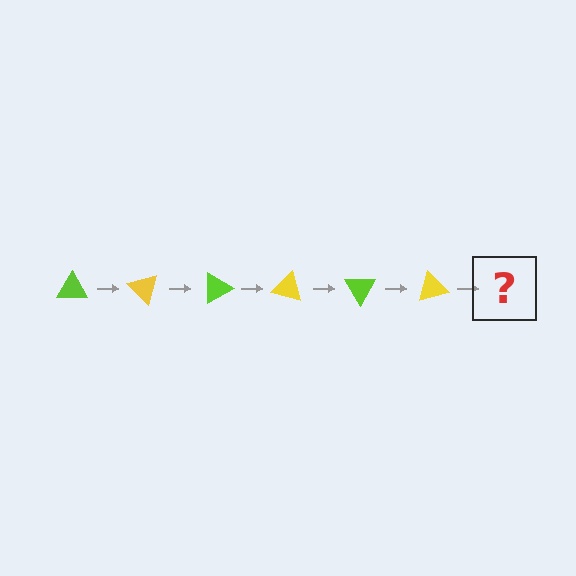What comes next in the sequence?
The next element should be a lime triangle, rotated 270 degrees from the start.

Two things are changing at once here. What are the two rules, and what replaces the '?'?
The two rules are that it rotates 45 degrees each step and the color cycles through lime and yellow. The '?' should be a lime triangle, rotated 270 degrees from the start.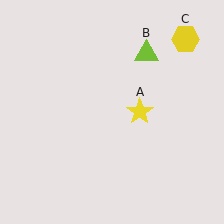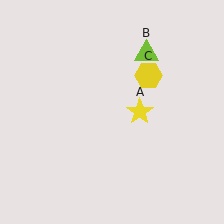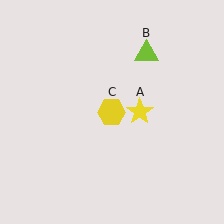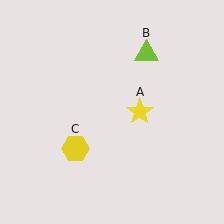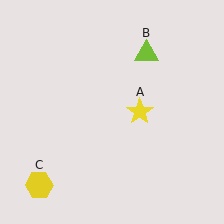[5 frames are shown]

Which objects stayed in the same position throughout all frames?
Yellow star (object A) and lime triangle (object B) remained stationary.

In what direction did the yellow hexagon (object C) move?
The yellow hexagon (object C) moved down and to the left.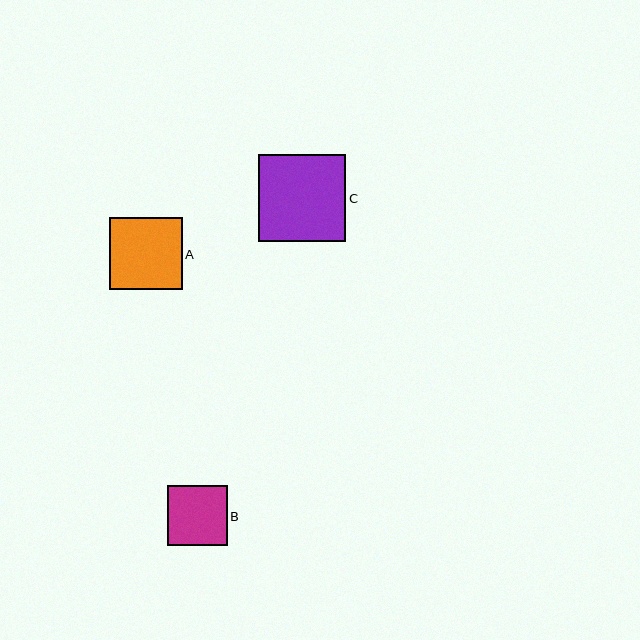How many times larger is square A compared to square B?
Square A is approximately 1.2 times the size of square B.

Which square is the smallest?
Square B is the smallest with a size of approximately 60 pixels.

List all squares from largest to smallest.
From largest to smallest: C, A, B.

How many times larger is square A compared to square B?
Square A is approximately 1.2 times the size of square B.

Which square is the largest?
Square C is the largest with a size of approximately 87 pixels.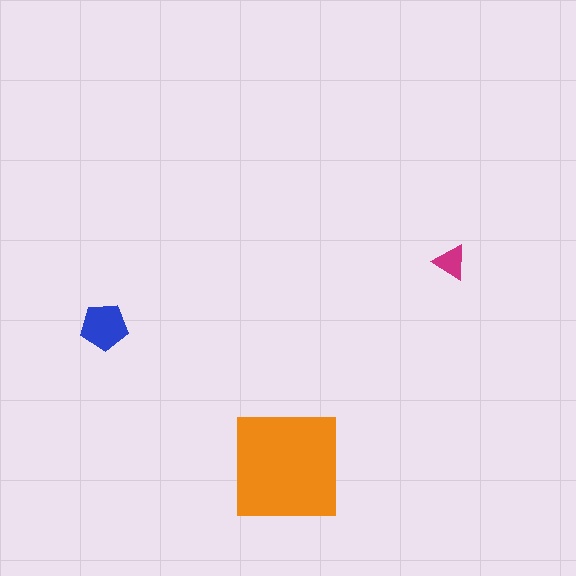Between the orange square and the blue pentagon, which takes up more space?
The orange square.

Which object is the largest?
The orange square.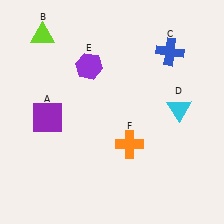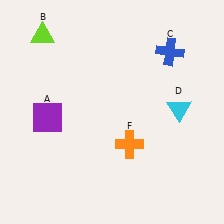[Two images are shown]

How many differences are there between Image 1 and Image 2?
There is 1 difference between the two images.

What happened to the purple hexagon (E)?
The purple hexagon (E) was removed in Image 2. It was in the top-left area of Image 1.